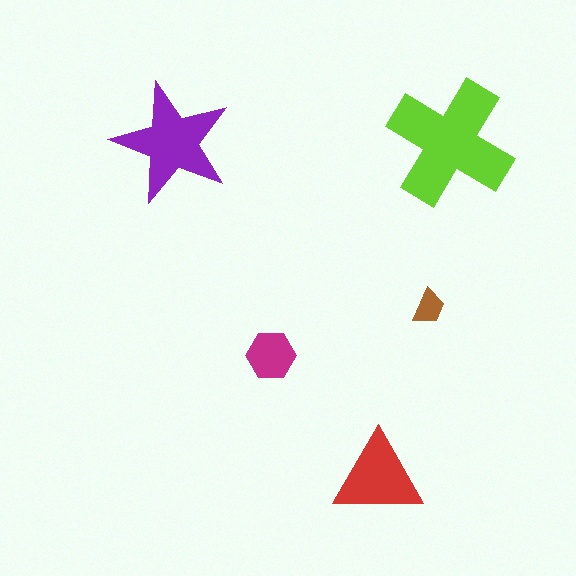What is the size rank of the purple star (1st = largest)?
2nd.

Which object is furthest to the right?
The lime cross is rightmost.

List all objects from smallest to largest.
The brown trapezoid, the magenta hexagon, the red triangle, the purple star, the lime cross.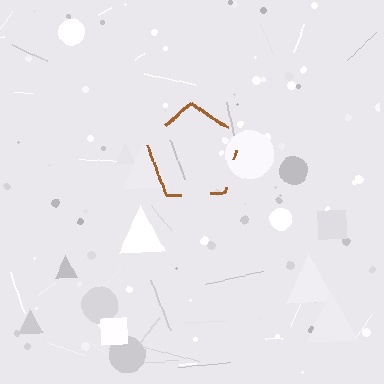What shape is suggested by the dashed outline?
The dashed outline suggests a pentagon.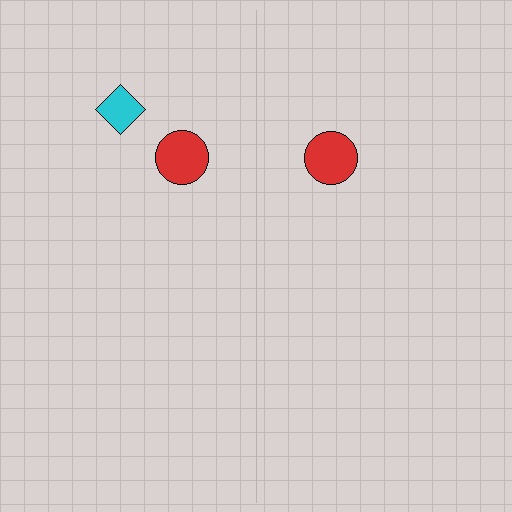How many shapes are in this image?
There are 3 shapes in this image.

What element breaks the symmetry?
A cyan diamond is missing from the right side.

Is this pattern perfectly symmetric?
No, the pattern is not perfectly symmetric. A cyan diamond is missing from the right side.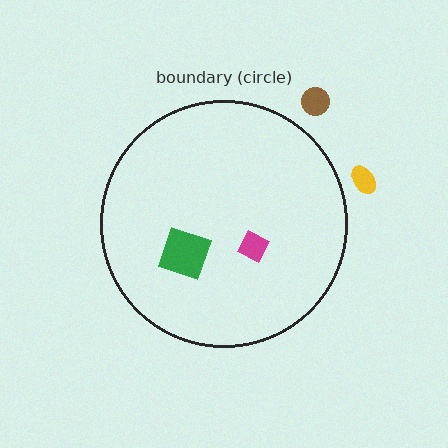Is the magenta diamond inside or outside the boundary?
Inside.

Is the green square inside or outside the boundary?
Inside.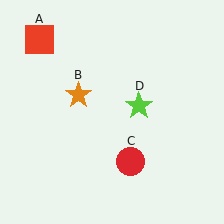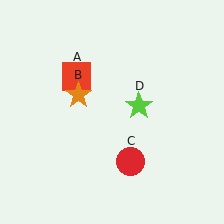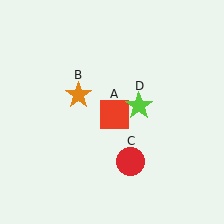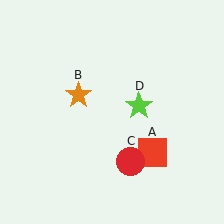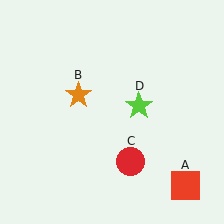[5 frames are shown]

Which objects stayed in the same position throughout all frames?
Orange star (object B) and red circle (object C) and lime star (object D) remained stationary.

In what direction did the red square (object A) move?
The red square (object A) moved down and to the right.